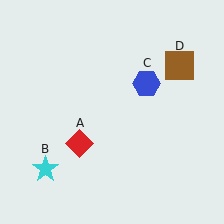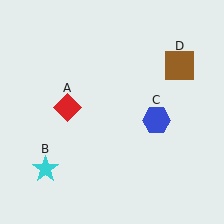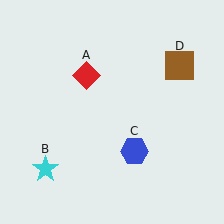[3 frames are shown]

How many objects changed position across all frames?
2 objects changed position: red diamond (object A), blue hexagon (object C).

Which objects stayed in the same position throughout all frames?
Cyan star (object B) and brown square (object D) remained stationary.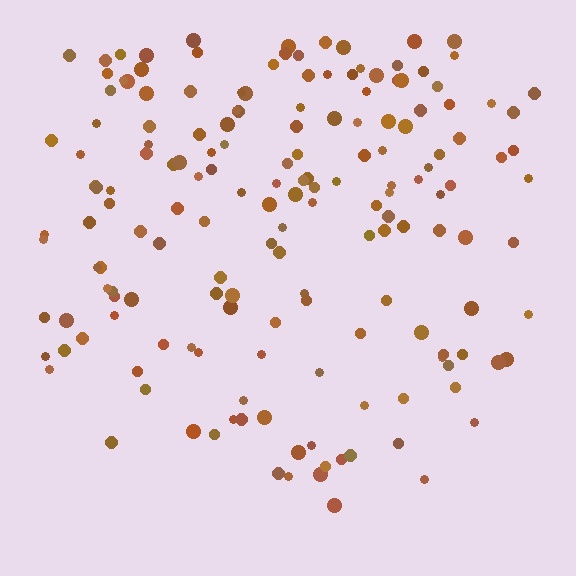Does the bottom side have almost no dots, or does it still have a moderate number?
Still a moderate number, just noticeably fewer than the top.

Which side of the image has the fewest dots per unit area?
The bottom.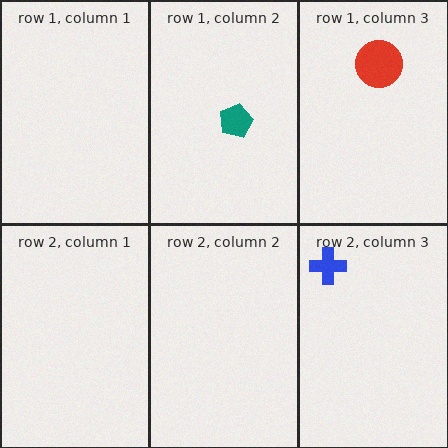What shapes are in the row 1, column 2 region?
The teal pentagon.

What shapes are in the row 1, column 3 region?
The red circle.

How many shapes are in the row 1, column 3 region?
1.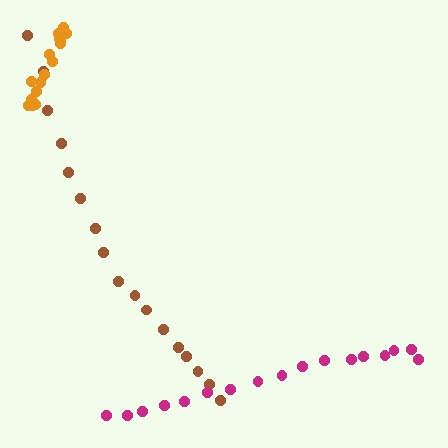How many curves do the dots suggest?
There are 3 distinct paths.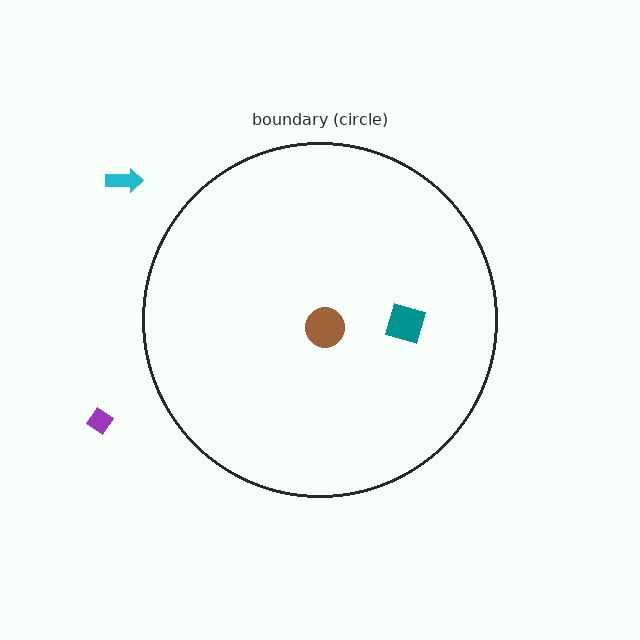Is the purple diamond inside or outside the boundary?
Outside.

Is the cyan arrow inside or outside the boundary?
Outside.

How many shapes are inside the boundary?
2 inside, 2 outside.